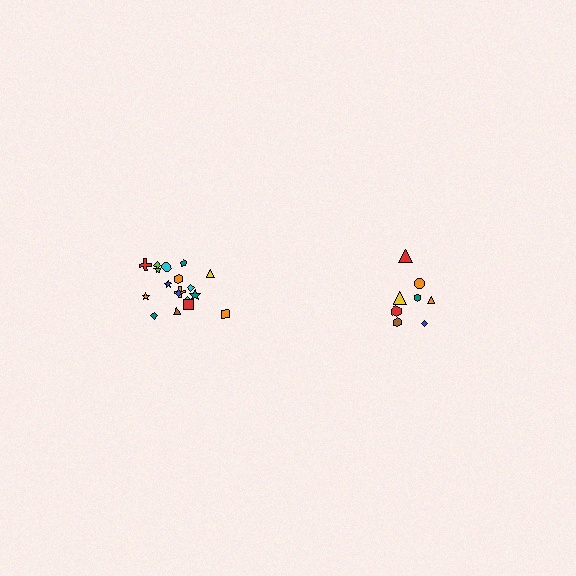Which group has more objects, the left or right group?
The left group.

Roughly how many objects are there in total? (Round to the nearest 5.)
Roughly 25 objects in total.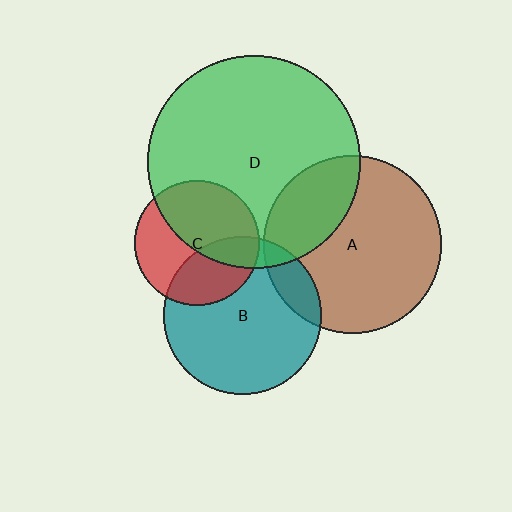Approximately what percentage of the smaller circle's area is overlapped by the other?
Approximately 35%.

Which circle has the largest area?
Circle D (green).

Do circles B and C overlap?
Yes.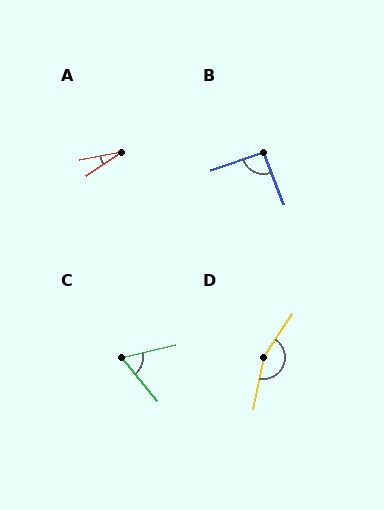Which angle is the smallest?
A, at approximately 22 degrees.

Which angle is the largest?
D, at approximately 157 degrees.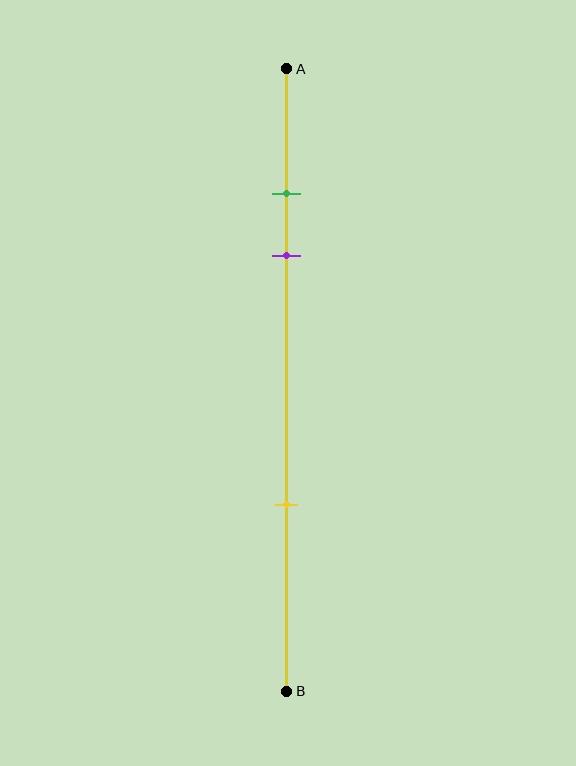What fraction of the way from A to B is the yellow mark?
The yellow mark is approximately 70% (0.7) of the way from A to B.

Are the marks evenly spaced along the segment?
No, the marks are not evenly spaced.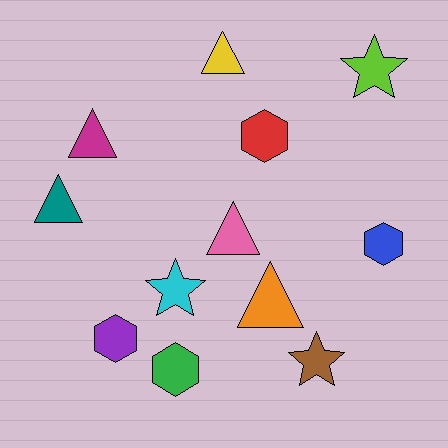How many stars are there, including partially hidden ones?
There are 3 stars.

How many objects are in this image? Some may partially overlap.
There are 12 objects.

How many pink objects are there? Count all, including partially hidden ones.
There is 1 pink object.